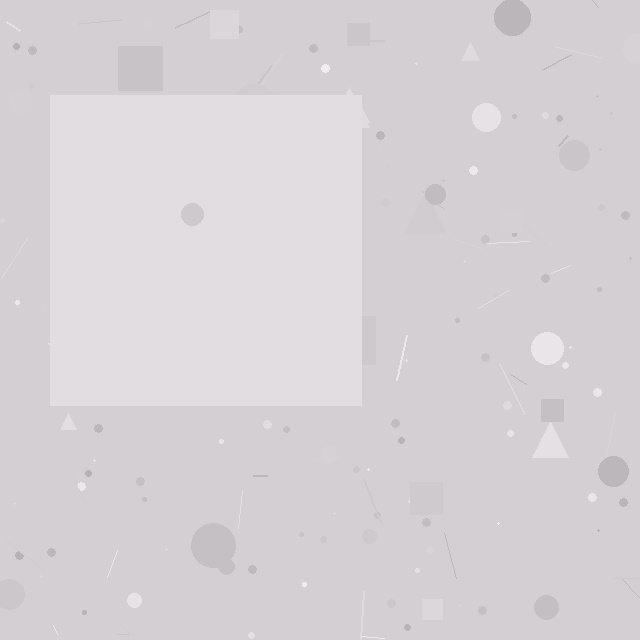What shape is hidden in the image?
A square is hidden in the image.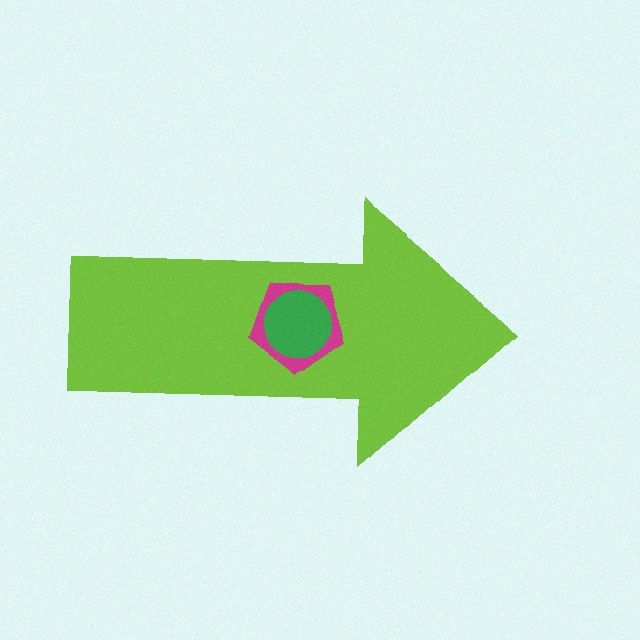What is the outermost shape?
The lime arrow.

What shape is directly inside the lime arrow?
The magenta pentagon.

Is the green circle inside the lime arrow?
Yes.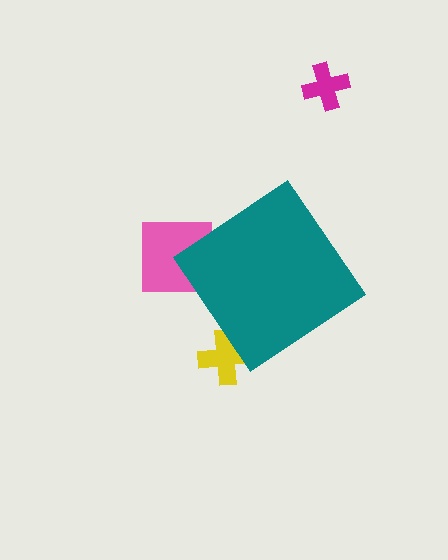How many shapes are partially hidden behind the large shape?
2 shapes are partially hidden.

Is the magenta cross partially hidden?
No, the magenta cross is fully visible.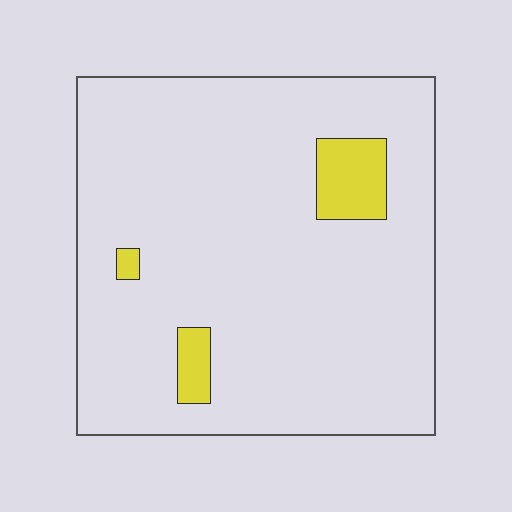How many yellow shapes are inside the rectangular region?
3.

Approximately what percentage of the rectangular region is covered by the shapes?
Approximately 5%.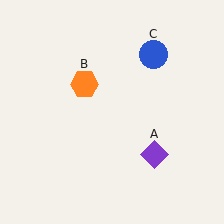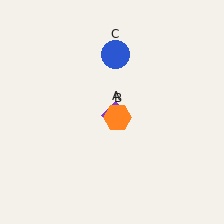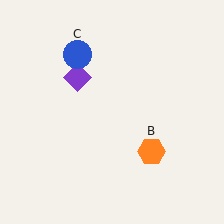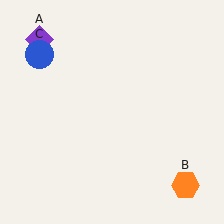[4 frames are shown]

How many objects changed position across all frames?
3 objects changed position: purple diamond (object A), orange hexagon (object B), blue circle (object C).